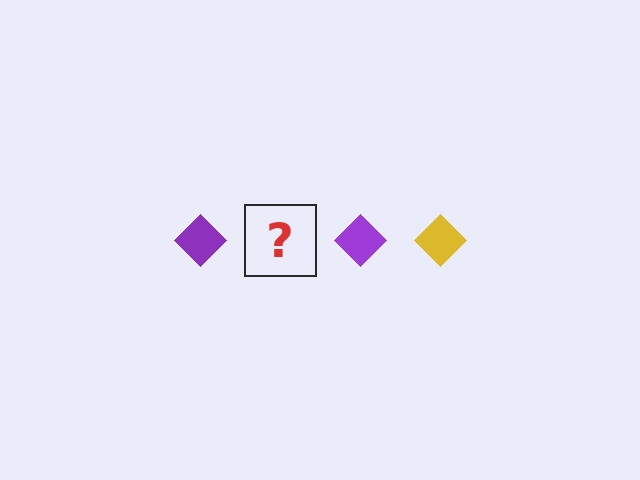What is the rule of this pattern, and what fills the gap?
The rule is that the pattern cycles through purple, yellow diamonds. The gap should be filled with a yellow diamond.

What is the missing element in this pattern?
The missing element is a yellow diamond.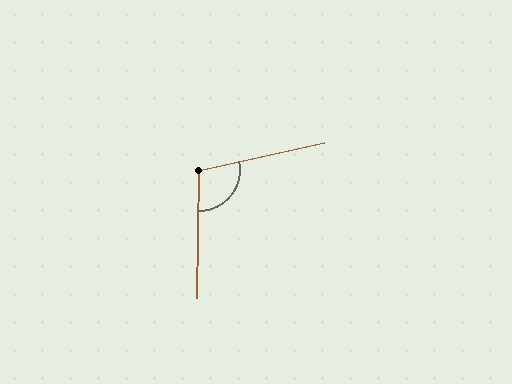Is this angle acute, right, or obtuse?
It is obtuse.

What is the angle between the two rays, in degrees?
Approximately 103 degrees.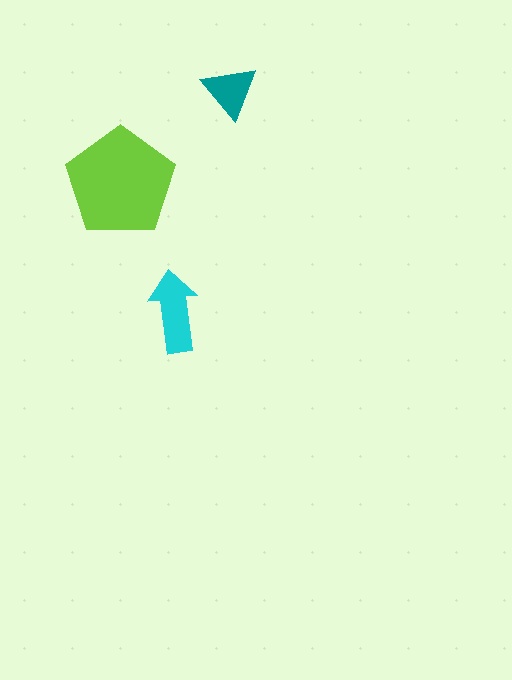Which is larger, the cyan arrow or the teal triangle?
The cyan arrow.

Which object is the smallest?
The teal triangle.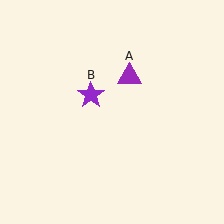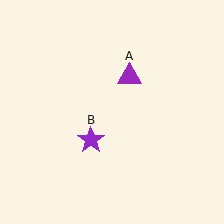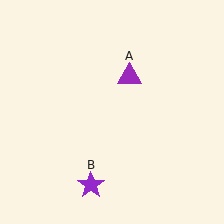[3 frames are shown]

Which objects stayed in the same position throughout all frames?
Purple triangle (object A) remained stationary.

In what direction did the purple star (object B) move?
The purple star (object B) moved down.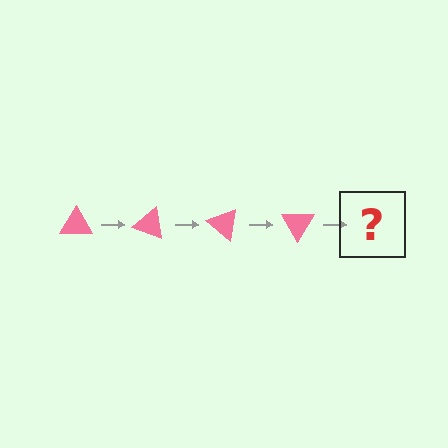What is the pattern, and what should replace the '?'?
The pattern is that the triangle rotates 20 degrees each step. The '?' should be a pink triangle rotated 80 degrees.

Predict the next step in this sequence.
The next step is a pink triangle rotated 80 degrees.